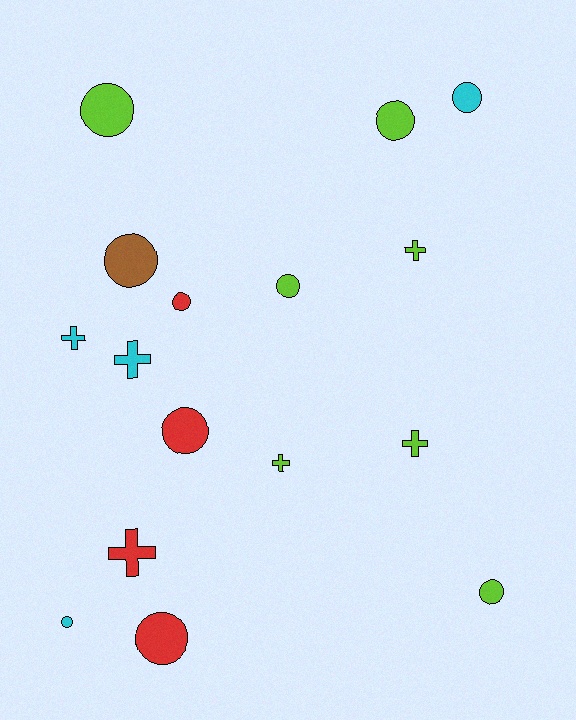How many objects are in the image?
There are 16 objects.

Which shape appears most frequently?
Circle, with 10 objects.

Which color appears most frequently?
Lime, with 7 objects.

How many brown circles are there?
There is 1 brown circle.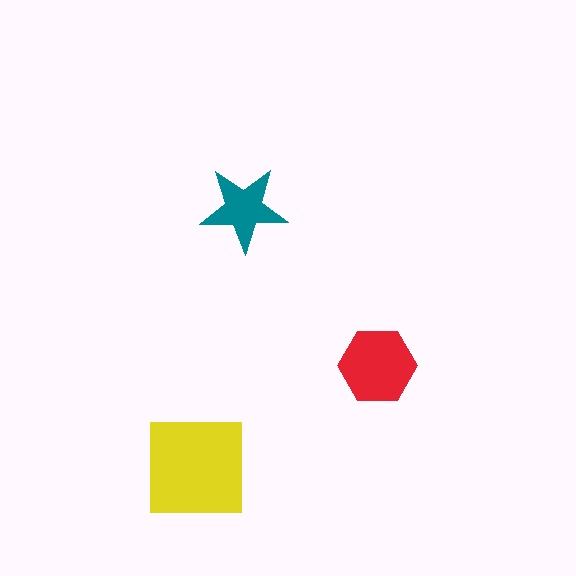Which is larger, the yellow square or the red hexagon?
The yellow square.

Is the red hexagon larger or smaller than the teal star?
Larger.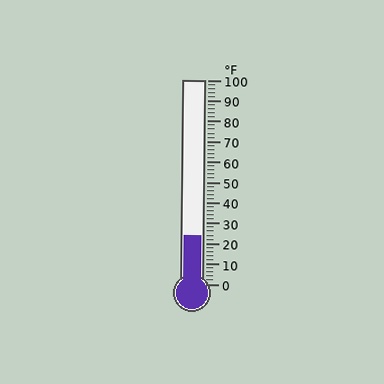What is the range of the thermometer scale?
The thermometer scale ranges from 0°F to 100°F.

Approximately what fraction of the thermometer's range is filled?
The thermometer is filled to approximately 25% of its range.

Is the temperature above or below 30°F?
The temperature is below 30°F.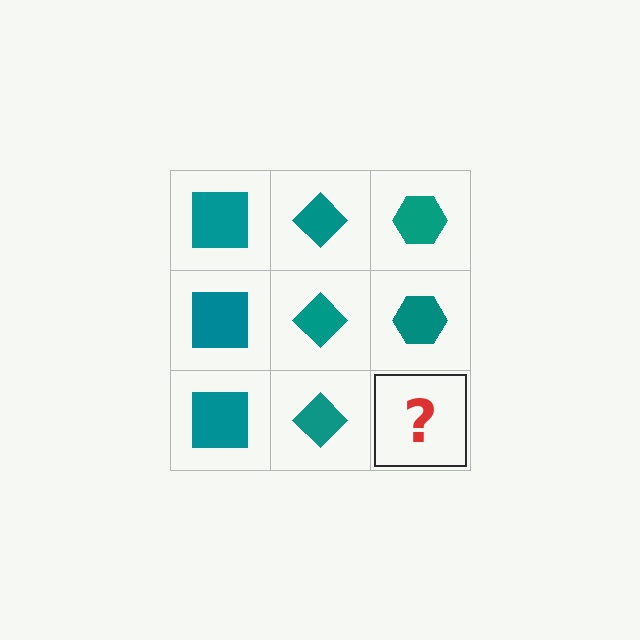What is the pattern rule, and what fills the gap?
The rule is that each column has a consistent shape. The gap should be filled with a teal hexagon.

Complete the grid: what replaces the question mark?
The question mark should be replaced with a teal hexagon.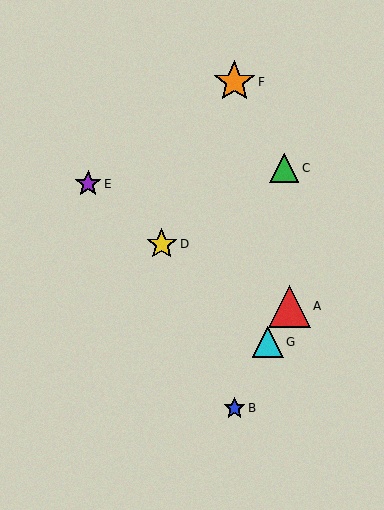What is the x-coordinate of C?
Object C is at x≈284.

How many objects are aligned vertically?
2 objects (B, F) are aligned vertically.